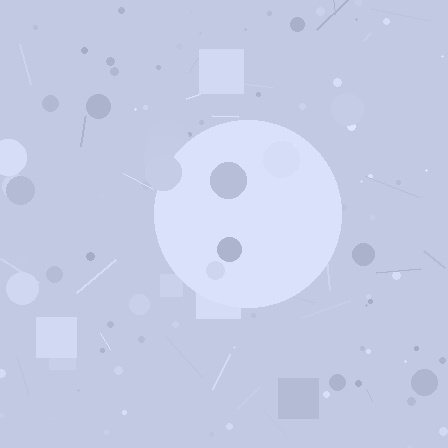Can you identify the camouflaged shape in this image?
The camouflaged shape is a circle.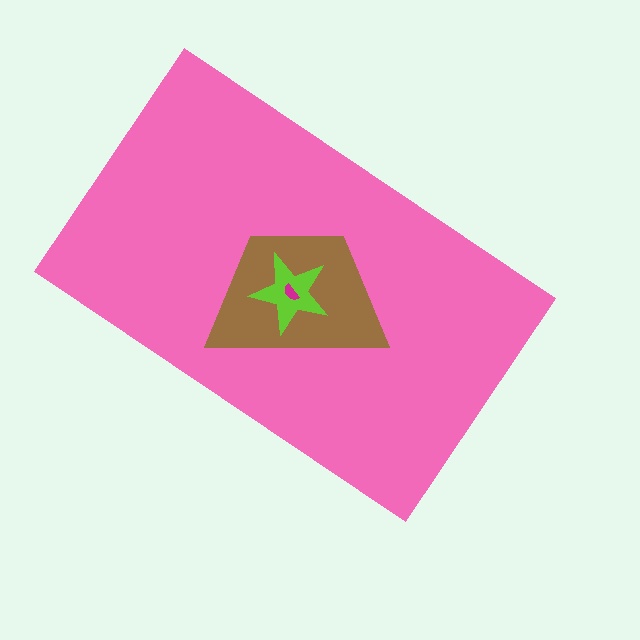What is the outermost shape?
The pink rectangle.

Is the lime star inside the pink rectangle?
Yes.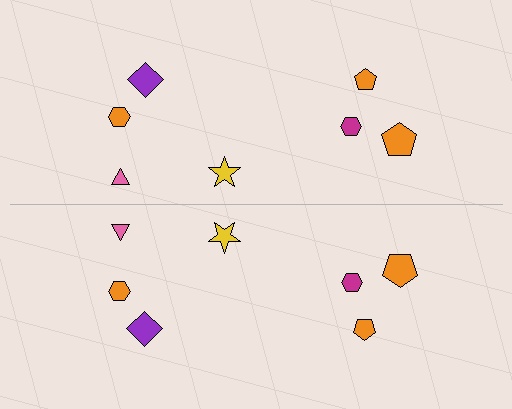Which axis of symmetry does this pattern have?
The pattern has a horizontal axis of symmetry running through the center of the image.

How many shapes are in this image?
There are 14 shapes in this image.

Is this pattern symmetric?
Yes, this pattern has bilateral (reflection) symmetry.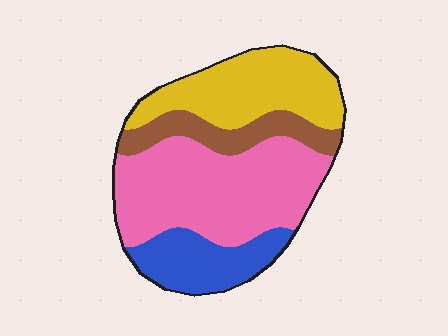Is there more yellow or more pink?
Pink.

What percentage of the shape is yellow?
Yellow takes up about one quarter (1/4) of the shape.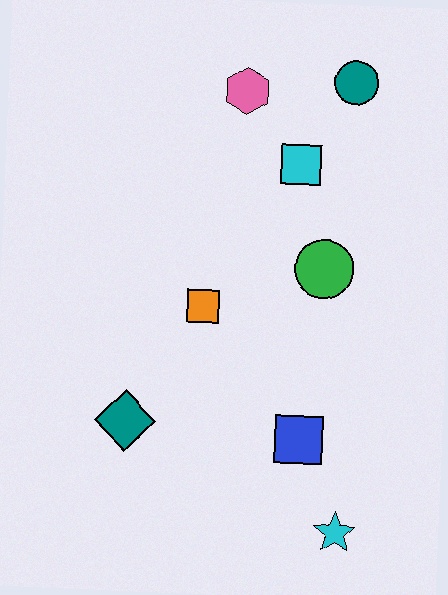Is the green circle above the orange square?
Yes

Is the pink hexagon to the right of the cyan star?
No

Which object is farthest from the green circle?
The cyan star is farthest from the green circle.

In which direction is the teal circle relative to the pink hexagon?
The teal circle is to the right of the pink hexagon.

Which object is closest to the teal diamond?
The orange square is closest to the teal diamond.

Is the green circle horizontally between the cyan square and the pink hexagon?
No